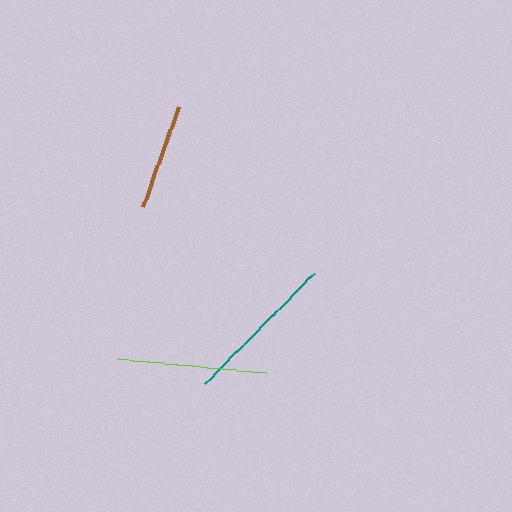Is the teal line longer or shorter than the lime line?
The teal line is longer than the lime line.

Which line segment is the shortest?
The brown line is the shortest at approximately 106 pixels.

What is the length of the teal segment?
The teal segment is approximately 156 pixels long.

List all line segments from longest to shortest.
From longest to shortest: teal, lime, brown.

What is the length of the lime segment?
The lime segment is approximately 149 pixels long.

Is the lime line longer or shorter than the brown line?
The lime line is longer than the brown line.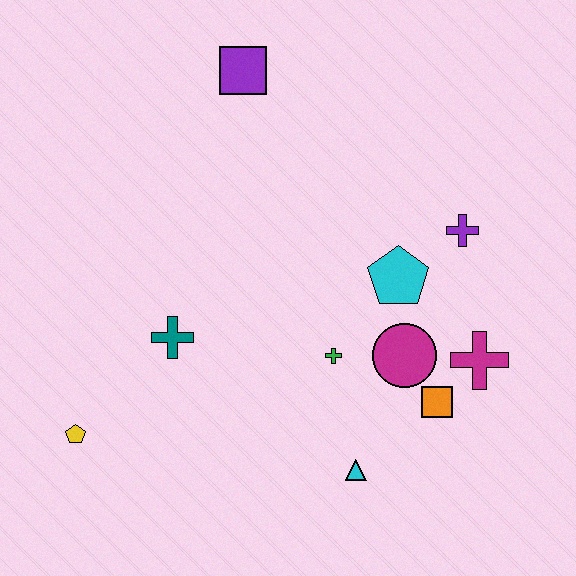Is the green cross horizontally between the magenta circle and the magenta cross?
No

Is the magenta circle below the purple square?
Yes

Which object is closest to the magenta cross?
The orange square is closest to the magenta cross.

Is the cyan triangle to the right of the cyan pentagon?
No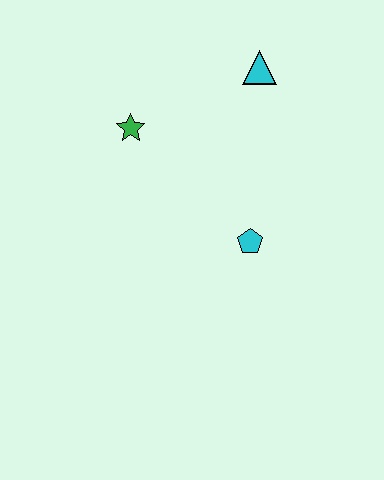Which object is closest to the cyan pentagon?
The green star is closest to the cyan pentagon.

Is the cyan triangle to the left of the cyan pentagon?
No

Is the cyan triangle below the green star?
No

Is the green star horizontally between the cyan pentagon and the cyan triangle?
No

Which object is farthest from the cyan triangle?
The cyan pentagon is farthest from the cyan triangle.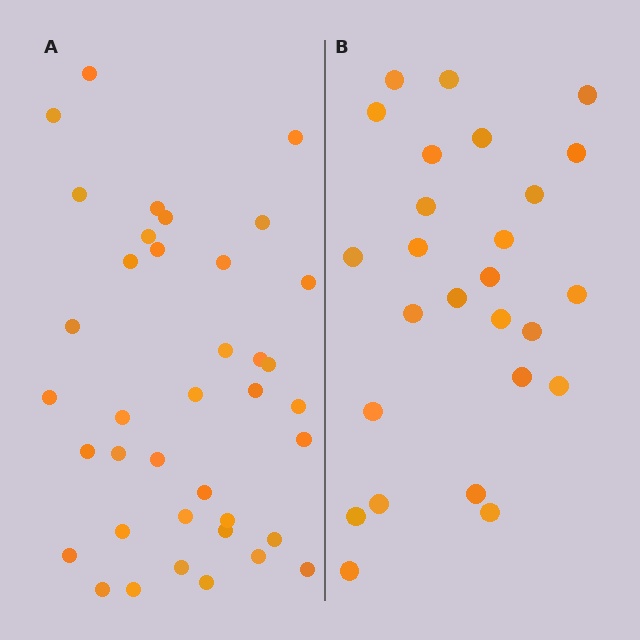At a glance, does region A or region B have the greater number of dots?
Region A (the left region) has more dots.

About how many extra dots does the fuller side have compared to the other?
Region A has roughly 12 or so more dots than region B.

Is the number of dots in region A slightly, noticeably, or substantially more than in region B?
Region A has substantially more. The ratio is roughly 1.5 to 1.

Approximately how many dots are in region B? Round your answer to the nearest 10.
About 30 dots. (The exact count is 26, which rounds to 30.)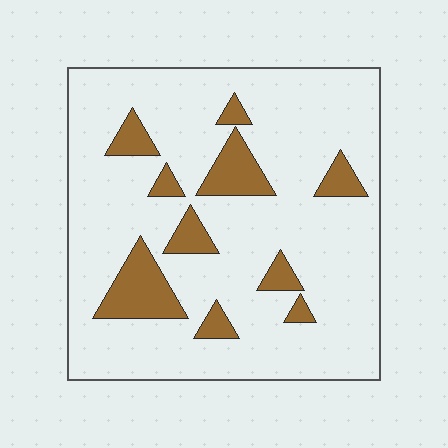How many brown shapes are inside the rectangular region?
10.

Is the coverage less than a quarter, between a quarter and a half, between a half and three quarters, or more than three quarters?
Less than a quarter.